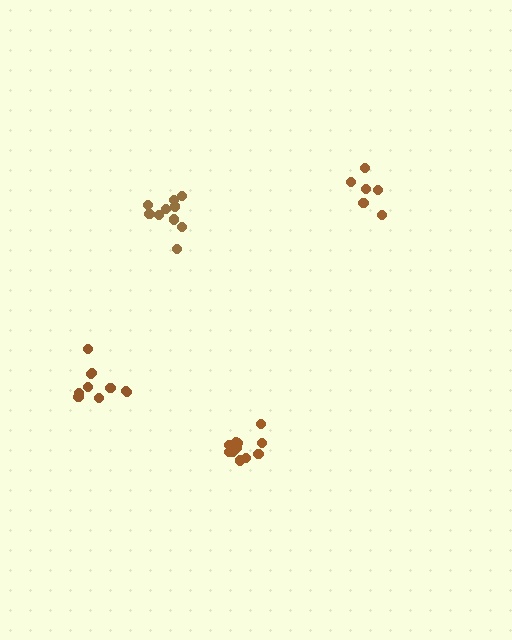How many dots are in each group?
Group 1: 6 dots, Group 2: 10 dots, Group 3: 10 dots, Group 4: 11 dots (37 total).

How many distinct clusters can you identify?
There are 4 distinct clusters.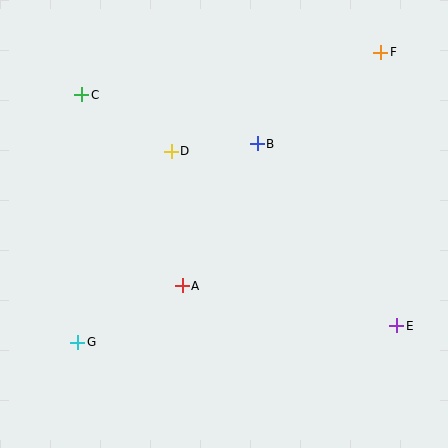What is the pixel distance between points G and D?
The distance between G and D is 213 pixels.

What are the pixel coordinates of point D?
Point D is at (171, 151).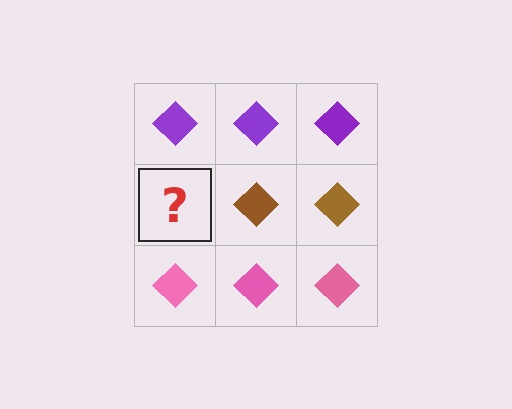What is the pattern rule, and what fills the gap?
The rule is that each row has a consistent color. The gap should be filled with a brown diamond.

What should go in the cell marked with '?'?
The missing cell should contain a brown diamond.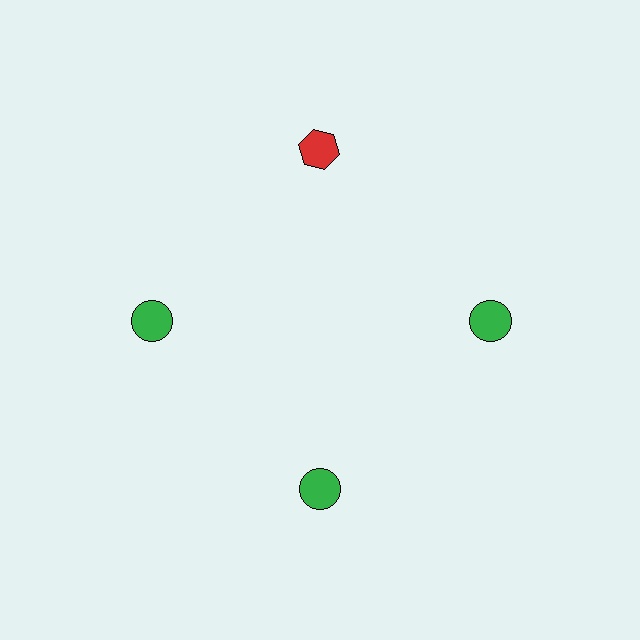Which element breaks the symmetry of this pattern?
The red hexagon at roughly the 12 o'clock position breaks the symmetry. All other shapes are green circles.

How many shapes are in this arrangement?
There are 4 shapes arranged in a ring pattern.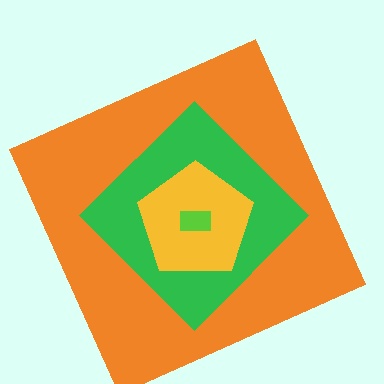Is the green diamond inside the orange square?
Yes.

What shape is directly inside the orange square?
The green diamond.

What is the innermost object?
The lime rectangle.